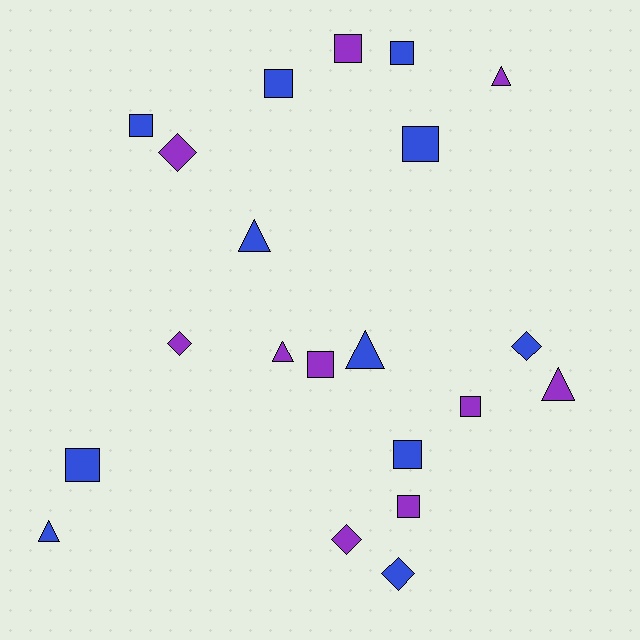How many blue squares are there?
There are 6 blue squares.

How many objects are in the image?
There are 21 objects.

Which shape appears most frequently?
Square, with 10 objects.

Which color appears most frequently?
Blue, with 11 objects.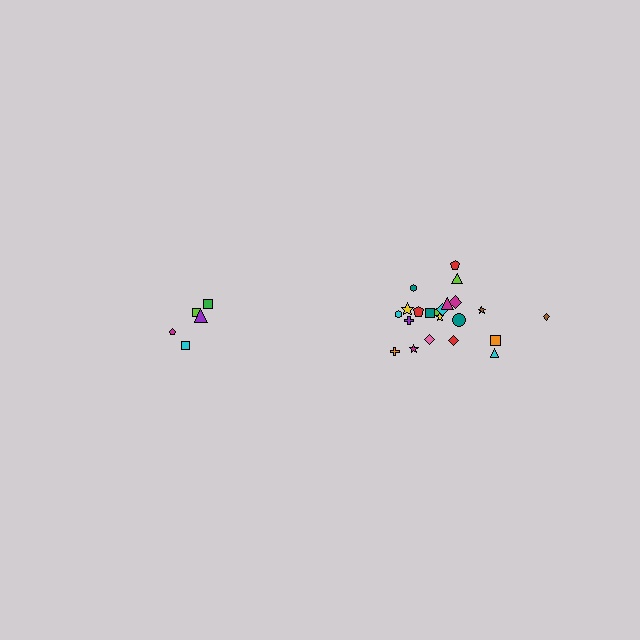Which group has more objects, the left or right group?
The right group.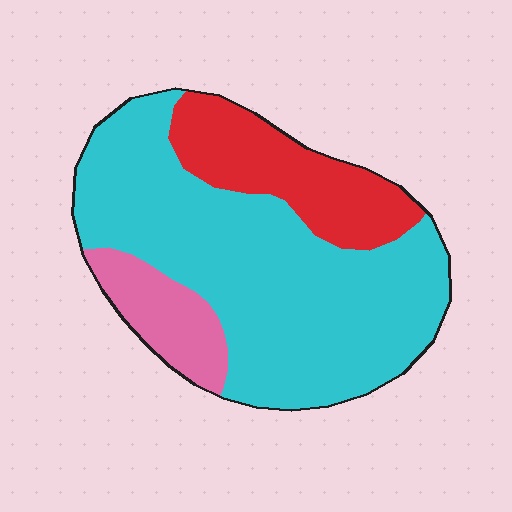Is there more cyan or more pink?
Cyan.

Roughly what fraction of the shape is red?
Red takes up about one fifth (1/5) of the shape.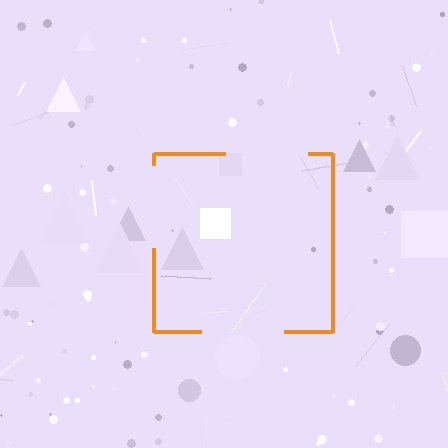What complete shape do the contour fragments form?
The contour fragments form a square.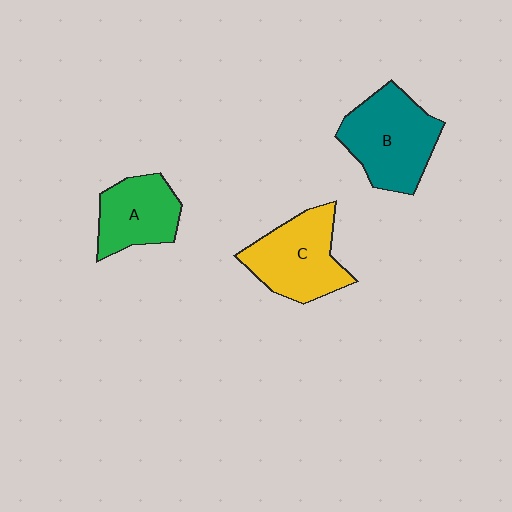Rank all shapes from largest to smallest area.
From largest to smallest: B (teal), C (yellow), A (green).